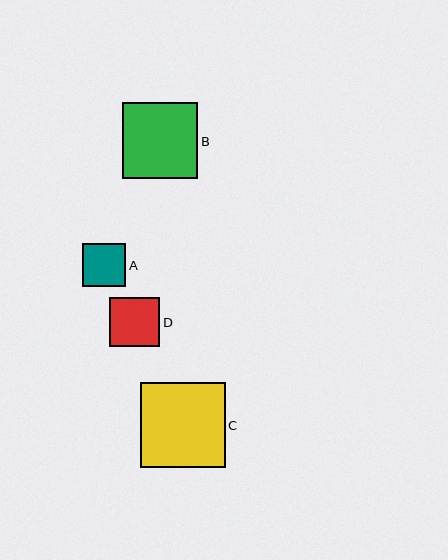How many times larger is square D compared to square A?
Square D is approximately 1.1 times the size of square A.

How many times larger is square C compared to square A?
Square C is approximately 2.0 times the size of square A.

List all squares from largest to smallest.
From largest to smallest: C, B, D, A.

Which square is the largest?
Square C is the largest with a size of approximately 85 pixels.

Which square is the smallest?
Square A is the smallest with a size of approximately 43 pixels.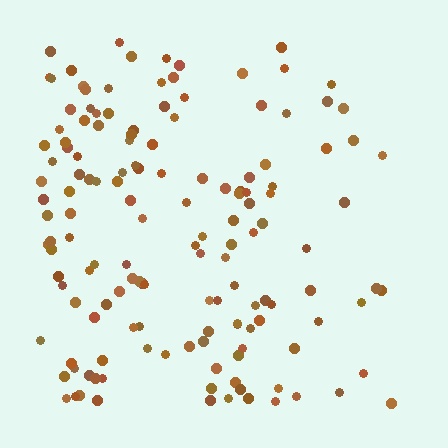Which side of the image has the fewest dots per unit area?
The right.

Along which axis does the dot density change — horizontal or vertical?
Horizontal.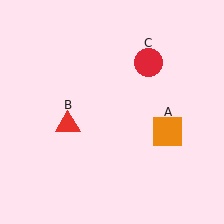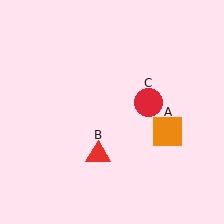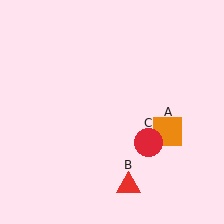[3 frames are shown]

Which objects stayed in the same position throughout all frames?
Orange square (object A) remained stationary.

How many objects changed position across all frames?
2 objects changed position: red triangle (object B), red circle (object C).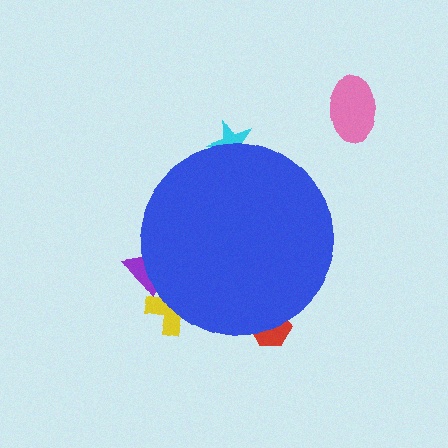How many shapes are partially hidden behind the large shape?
4 shapes are partially hidden.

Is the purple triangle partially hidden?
Yes, the purple triangle is partially hidden behind the blue circle.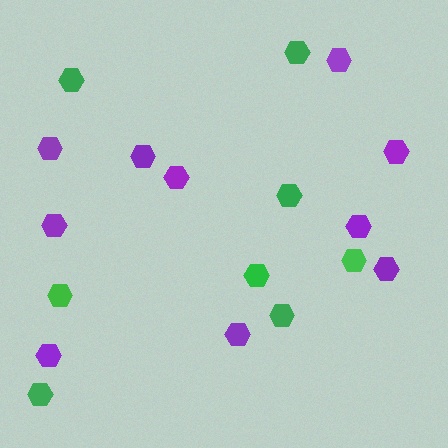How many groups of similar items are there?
There are 2 groups: one group of purple hexagons (10) and one group of green hexagons (8).